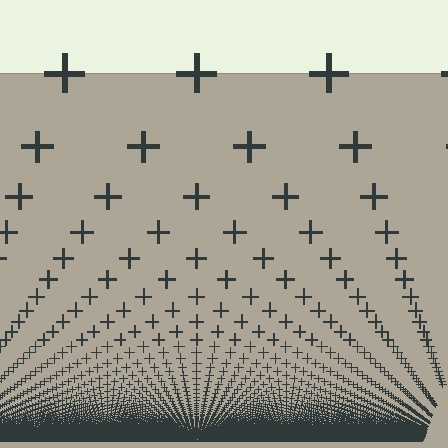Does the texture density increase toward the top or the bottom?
Density increases toward the bottom.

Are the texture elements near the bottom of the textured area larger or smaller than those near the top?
Smaller. The gradient is inverted — elements near the bottom are smaller and denser.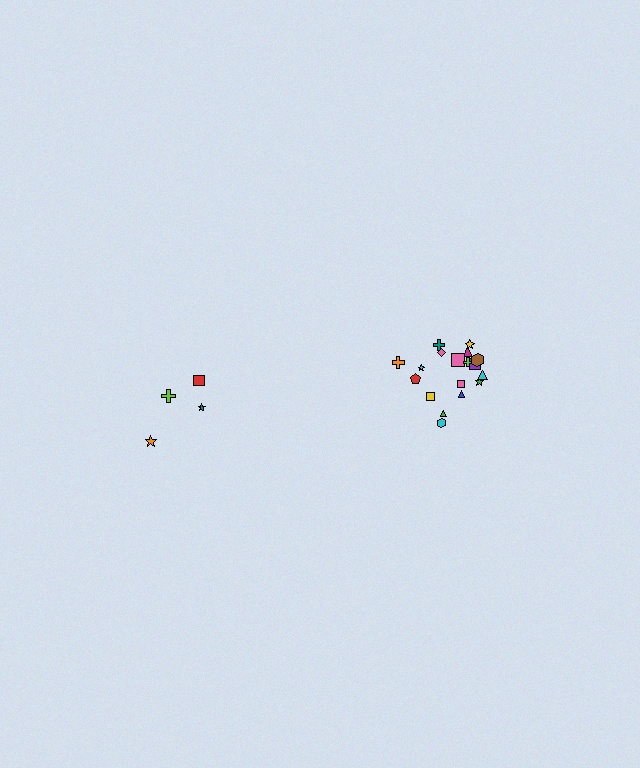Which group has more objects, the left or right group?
The right group.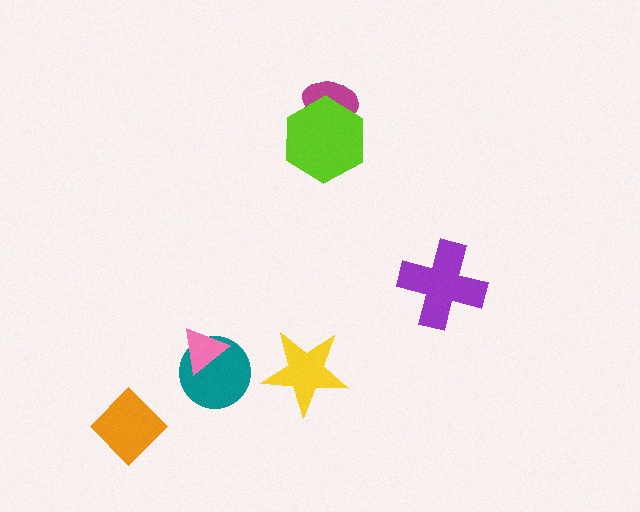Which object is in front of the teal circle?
The pink triangle is in front of the teal circle.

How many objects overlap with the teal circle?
1 object overlaps with the teal circle.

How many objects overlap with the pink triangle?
1 object overlaps with the pink triangle.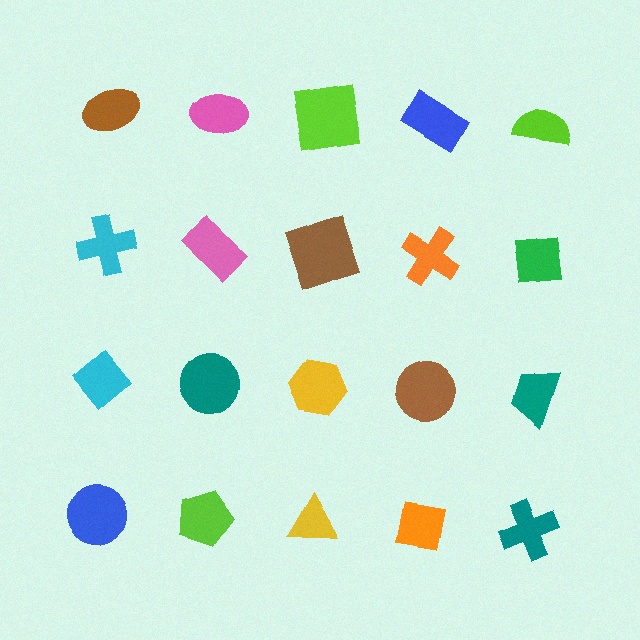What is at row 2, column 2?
A pink rectangle.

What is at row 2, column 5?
A green square.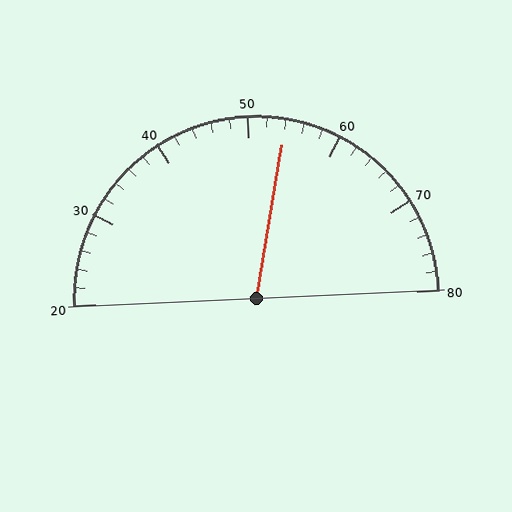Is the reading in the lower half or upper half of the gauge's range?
The reading is in the upper half of the range (20 to 80).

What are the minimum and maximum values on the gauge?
The gauge ranges from 20 to 80.